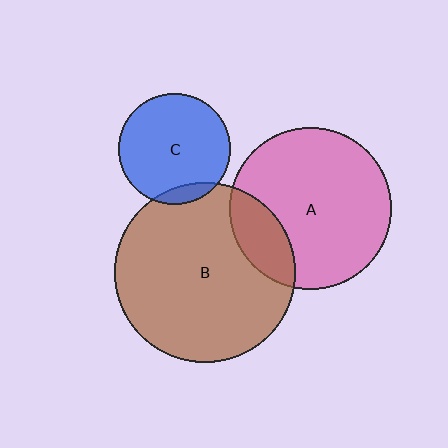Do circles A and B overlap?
Yes.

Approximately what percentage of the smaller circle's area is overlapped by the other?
Approximately 20%.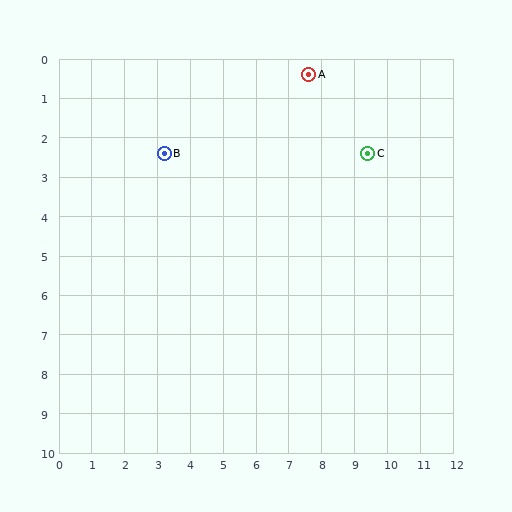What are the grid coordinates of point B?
Point B is at approximately (3.2, 2.4).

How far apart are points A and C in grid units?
Points A and C are about 2.7 grid units apart.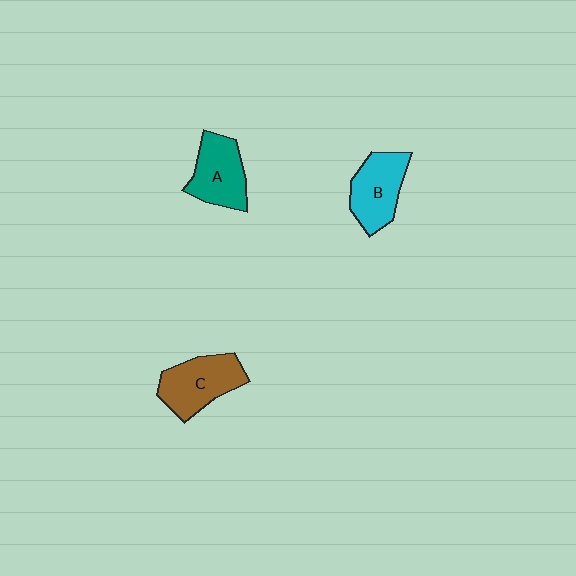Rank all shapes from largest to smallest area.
From largest to smallest: C (brown), B (cyan), A (teal).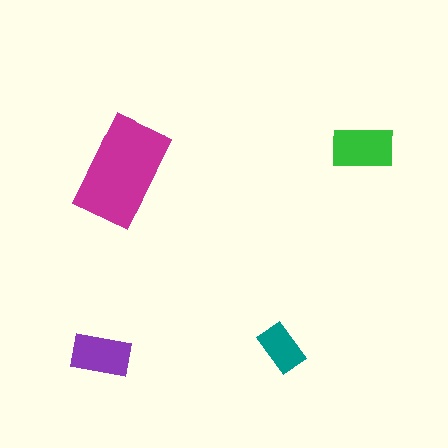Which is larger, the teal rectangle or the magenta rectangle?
The magenta one.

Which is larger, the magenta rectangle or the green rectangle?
The magenta one.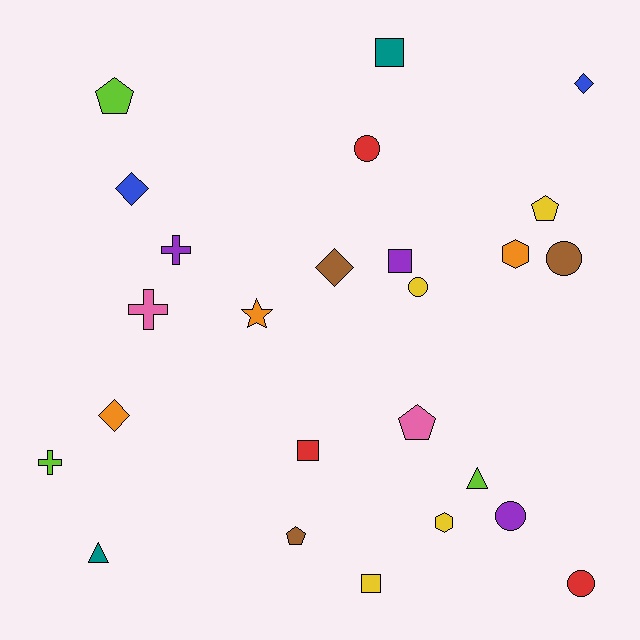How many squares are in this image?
There are 4 squares.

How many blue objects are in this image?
There are 2 blue objects.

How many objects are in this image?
There are 25 objects.